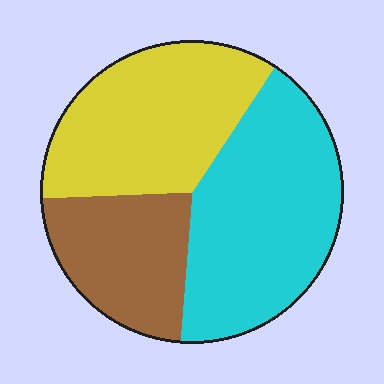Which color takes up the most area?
Cyan, at roughly 40%.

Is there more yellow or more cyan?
Cyan.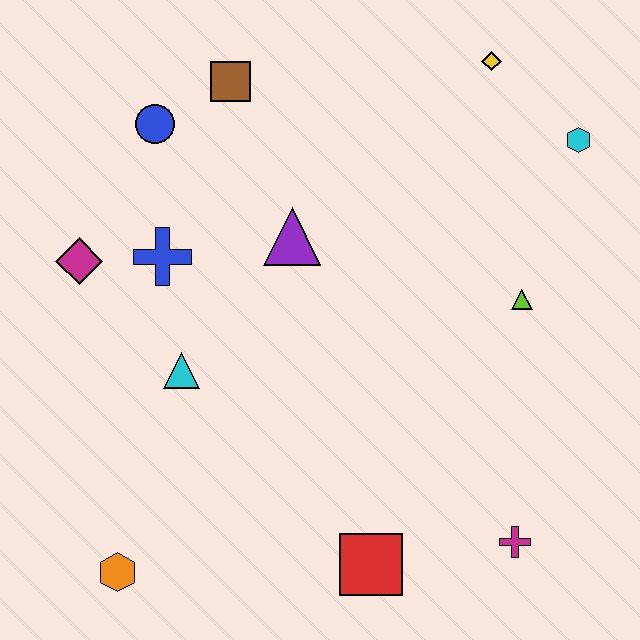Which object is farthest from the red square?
The yellow diamond is farthest from the red square.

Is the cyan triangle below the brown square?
Yes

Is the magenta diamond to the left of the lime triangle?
Yes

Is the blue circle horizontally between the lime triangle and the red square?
No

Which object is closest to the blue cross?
The magenta diamond is closest to the blue cross.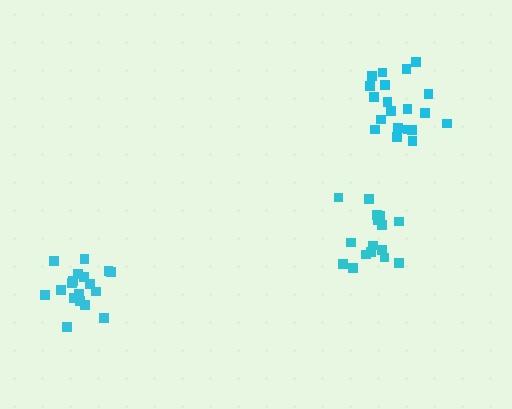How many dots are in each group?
Group 1: 16 dots, Group 2: 20 dots, Group 3: 19 dots (55 total).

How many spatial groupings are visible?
There are 3 spatial groupings.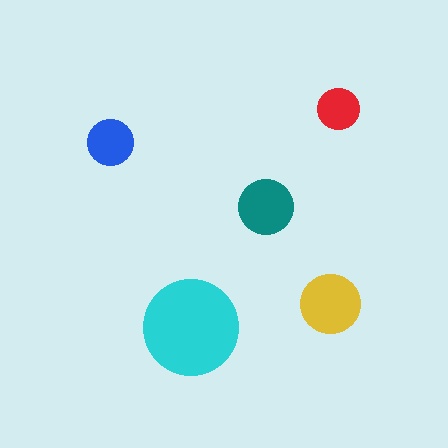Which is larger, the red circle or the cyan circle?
The cyan one.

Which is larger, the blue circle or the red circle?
The blue one.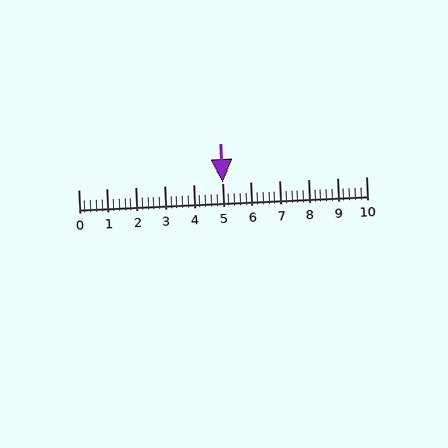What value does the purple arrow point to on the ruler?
The purple arrow points to approximately 5.0.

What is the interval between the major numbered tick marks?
The major tick marks are spaced 1 units apart.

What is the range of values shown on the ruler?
The ruler shows values from 0 to 10.